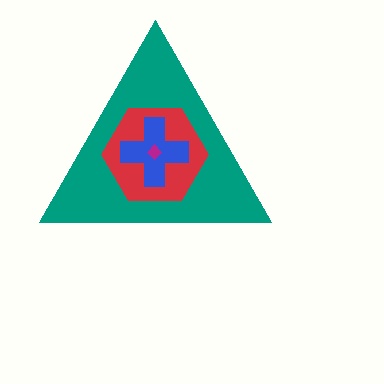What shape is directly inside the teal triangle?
The red hexagon.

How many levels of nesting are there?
4.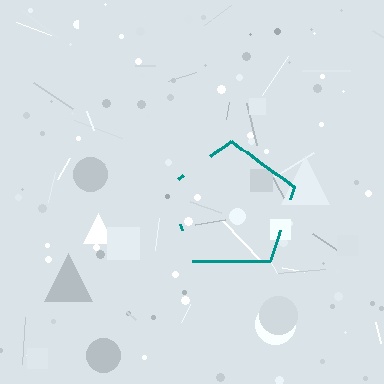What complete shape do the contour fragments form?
The contour fragments form a pentagon.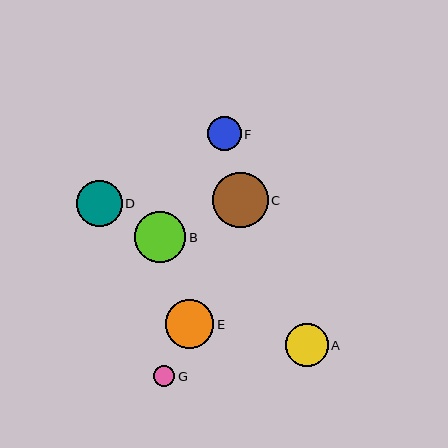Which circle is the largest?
Circle C is the largest with a size of approximately 55 pixels.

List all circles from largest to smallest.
From largest to smallest: C, B, E, D, A, F, G.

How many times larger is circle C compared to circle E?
Circle C is approximately 1.1 times the size of circle E.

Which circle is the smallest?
Circle G is the smallest with a size of approximately 21 pixels.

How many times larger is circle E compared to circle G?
Circle E is approximately 2.3 times the size of circle G.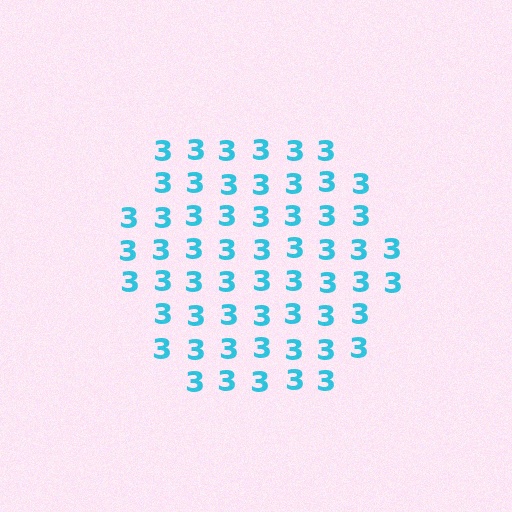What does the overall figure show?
The overall figure shows a hexagon.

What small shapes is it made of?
It is made of small digit 3's.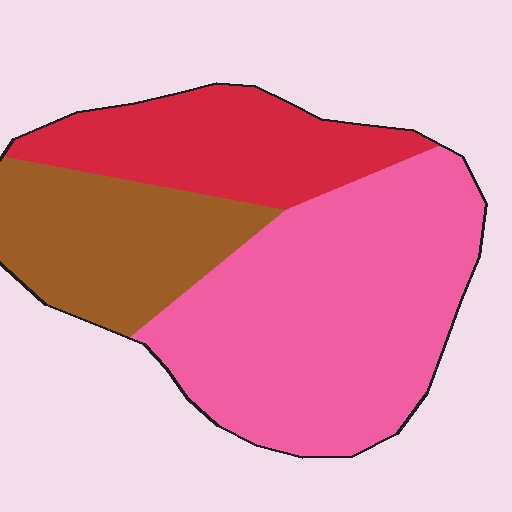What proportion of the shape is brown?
Brown covers 24% of the shape.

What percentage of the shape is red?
Red covers 24% of the shape.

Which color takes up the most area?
Pink, at roughly 50%.